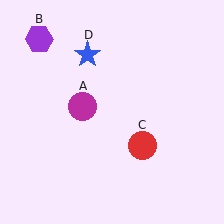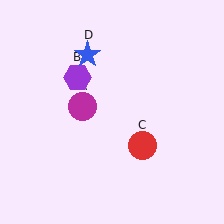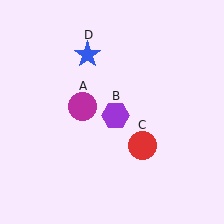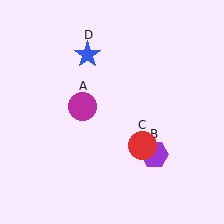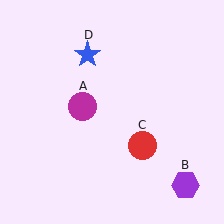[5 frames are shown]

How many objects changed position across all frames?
1 object changed position: purple hexagon (object B).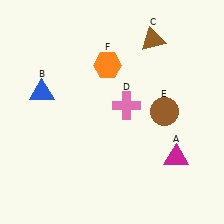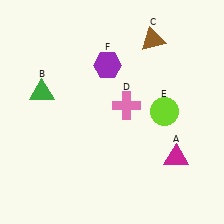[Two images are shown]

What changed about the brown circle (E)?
In Image 1, E is brown. In Image 2, it changed to lime.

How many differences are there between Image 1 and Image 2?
There are 3 differences between the two images.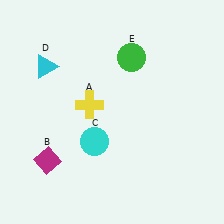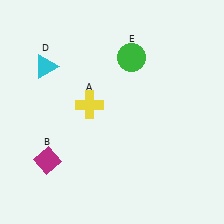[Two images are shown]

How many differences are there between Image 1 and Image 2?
There is 1 difference between the two images.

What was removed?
The cyan circle (C) was removed in Image 2.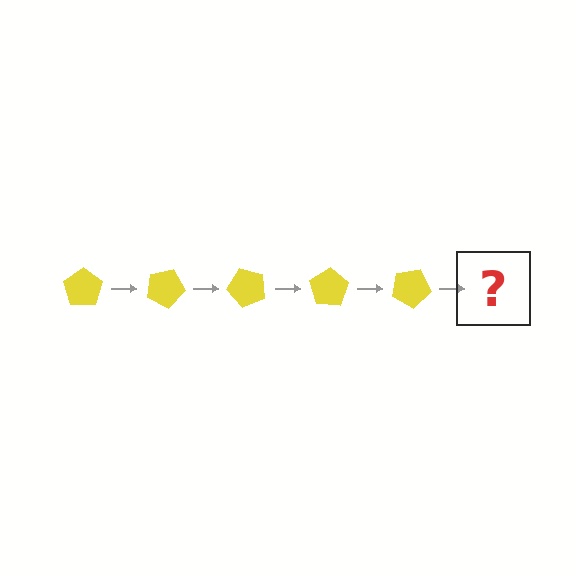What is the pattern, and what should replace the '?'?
The pattern is that the pentagon rotates 25 degrees each step. The '?' should be a yellow pentagon rotated 125 degrees.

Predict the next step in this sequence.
The next step is a yellow pentagon rotated 125 degrees.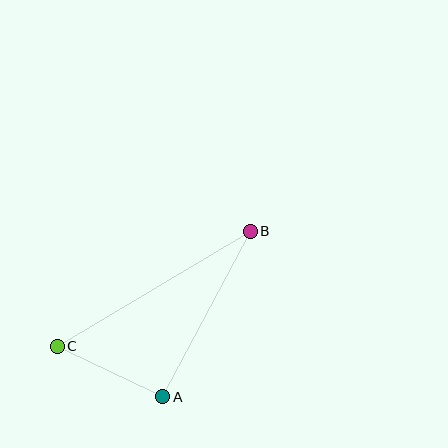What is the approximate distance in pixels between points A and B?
The distance between A and B is approximately 187 pixels.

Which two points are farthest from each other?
Points B and C are farthest from each other.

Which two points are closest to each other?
Points A and C are closest to each other.